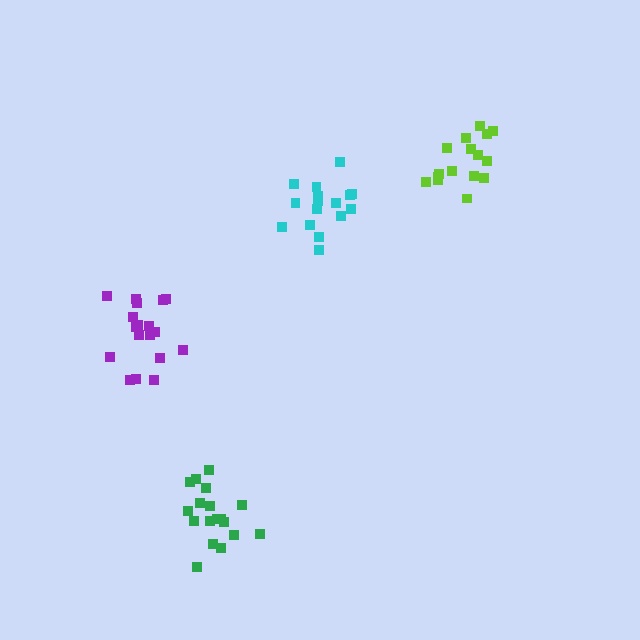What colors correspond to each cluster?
The clusters are colored: lime, purple, cyan, green.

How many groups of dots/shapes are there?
There are 4 groups.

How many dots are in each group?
Group 1: 16 dots, Group 2: 19 dots, Group 3: 16 dots, Group 4: 18 dots (69 total).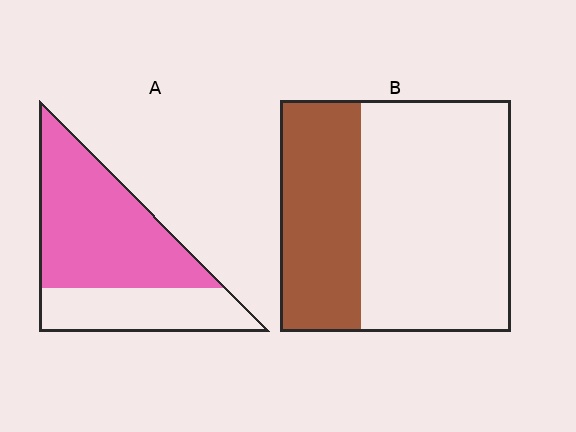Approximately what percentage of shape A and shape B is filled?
A is approximately 65% and B is approximately 35%.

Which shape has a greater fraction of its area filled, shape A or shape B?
Shape A.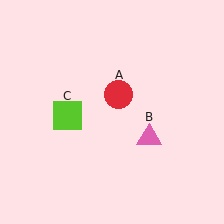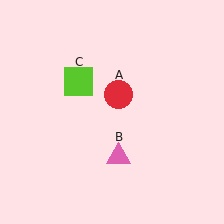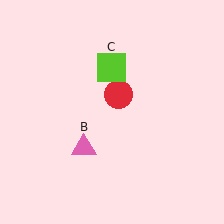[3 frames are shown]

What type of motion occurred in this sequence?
The pink triangle (object B), lime square (object C) rotated clockwise around the center of the scene.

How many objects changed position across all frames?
2 objects changed position: pink triangle (object B), lime square (object C).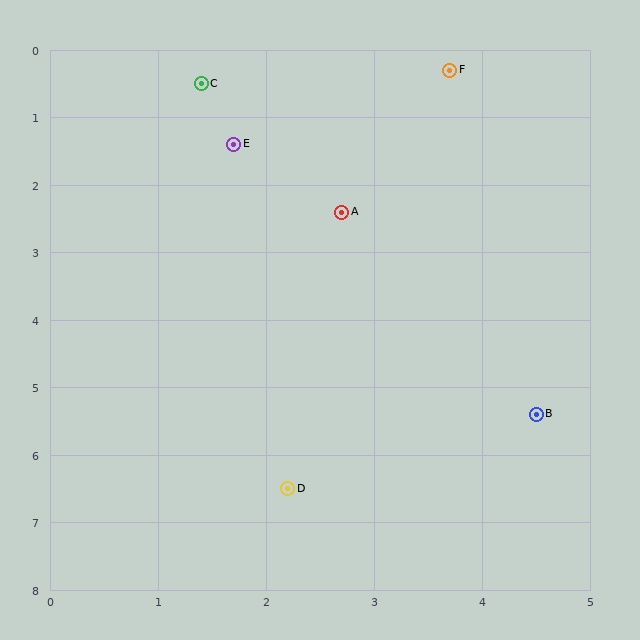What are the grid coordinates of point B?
Point B is at approximately (4.5, 5.4).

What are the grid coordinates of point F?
Point F is at approximately (3.7, 0.3).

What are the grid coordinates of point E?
Point E is at approximately (1.7, 1.4).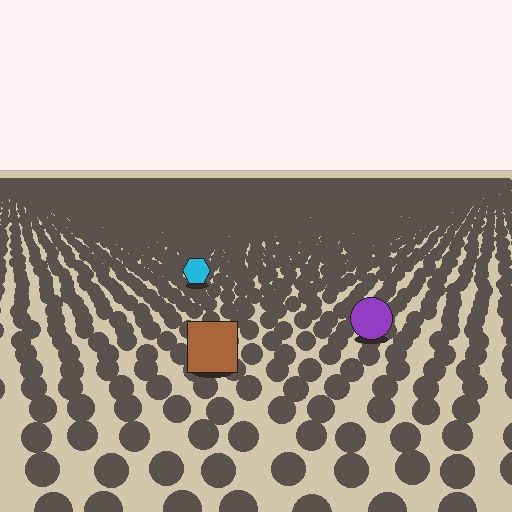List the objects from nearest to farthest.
From nearest to farthest: the brown square, the purple circle, the cyan hexagon.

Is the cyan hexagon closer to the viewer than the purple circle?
No. The purple circle is closer — you can tell from the texture gradient: the ground texture is coarser near it.